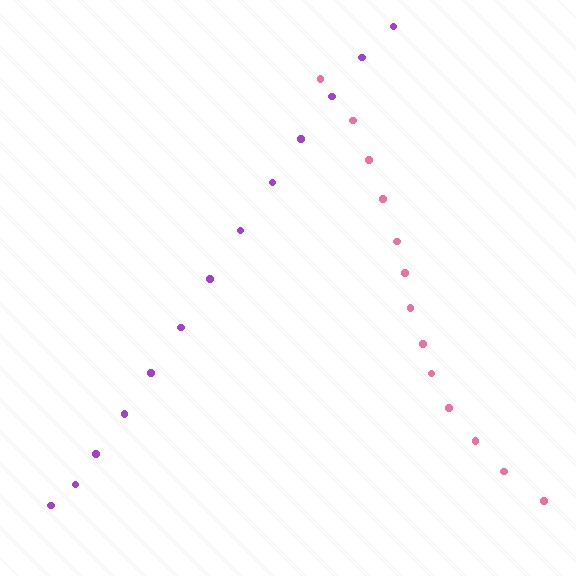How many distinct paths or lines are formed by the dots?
There are 2 distinct paths.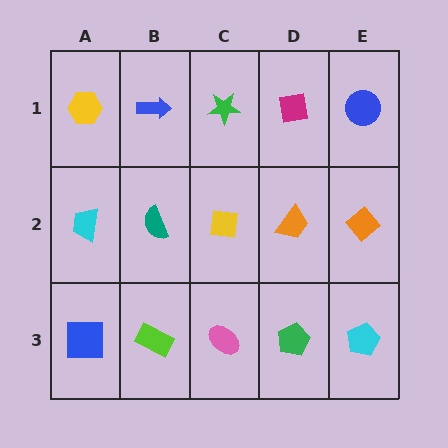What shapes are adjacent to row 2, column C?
A green star (row 1, column C), a pink ellipse (row 3, column C), a teal semicircle (row 2, column B), an orange trapezoid (row 2, column D).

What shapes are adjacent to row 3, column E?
An orange diamond (row 2, column E), a green pentagon (row 3, column D).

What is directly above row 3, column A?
A cyan trapezoid.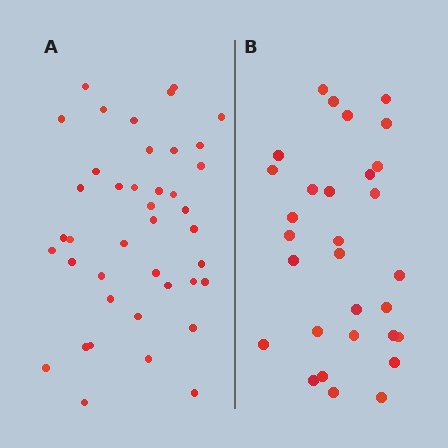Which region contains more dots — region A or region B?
Region A (the left region) has more dots.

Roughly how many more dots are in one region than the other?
Region A has roughly 12 or so more dots than region B.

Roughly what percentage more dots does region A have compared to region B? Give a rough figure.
About 35% more.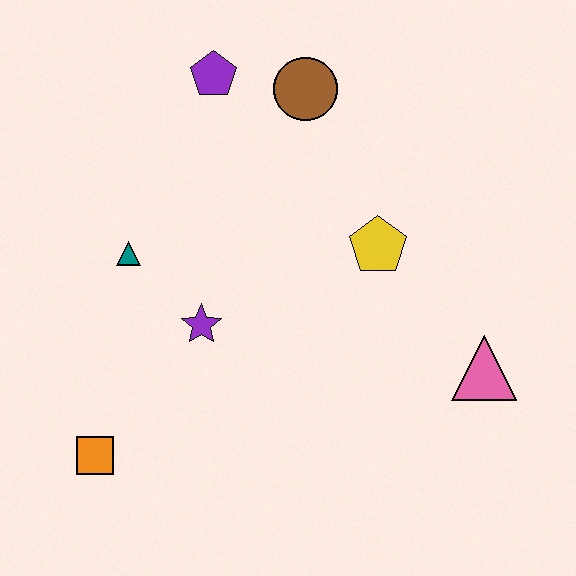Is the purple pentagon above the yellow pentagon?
Yes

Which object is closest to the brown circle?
The purple pentagon is closest to the brown circle.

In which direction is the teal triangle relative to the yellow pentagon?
The teal triangle is to the left of the yellow pentagon.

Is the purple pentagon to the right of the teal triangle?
Yes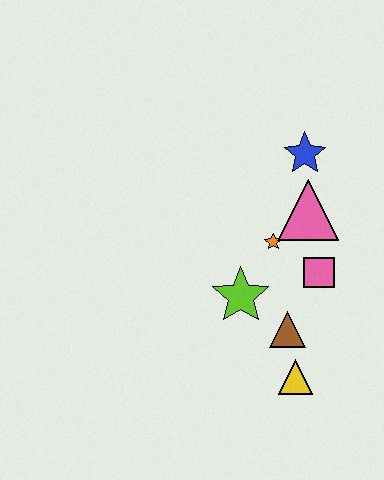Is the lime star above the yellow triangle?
Yes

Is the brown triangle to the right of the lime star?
Yes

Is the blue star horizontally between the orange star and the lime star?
No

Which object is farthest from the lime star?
The blue star is farthest from the lime star.